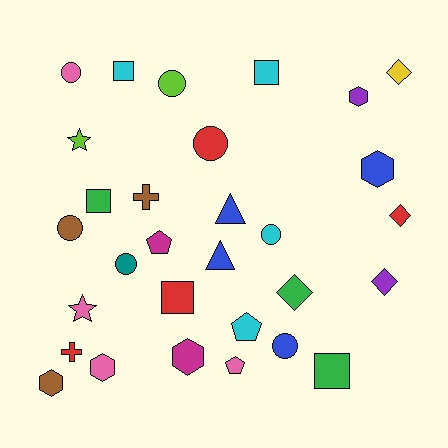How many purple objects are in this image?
There are 2 purple objects.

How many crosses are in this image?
There are 2 crosses.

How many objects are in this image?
There are 30 objects.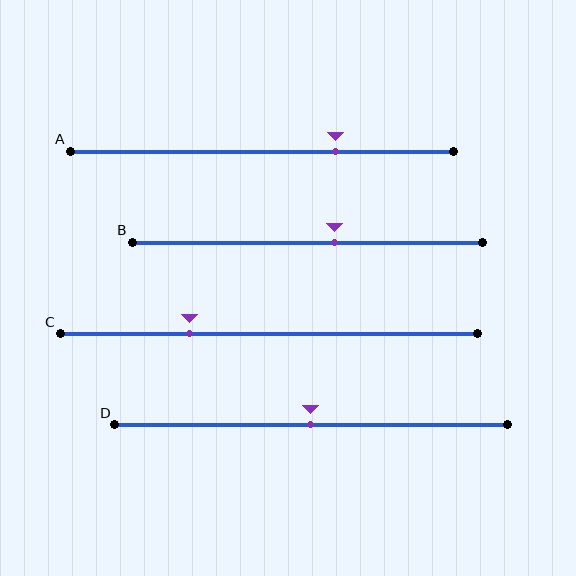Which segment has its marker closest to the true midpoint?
Segment D has its marker closest to the true midpoint.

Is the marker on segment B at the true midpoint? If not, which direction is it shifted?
No, the marker on segment B is shifted to the right by about 8% of the segment length.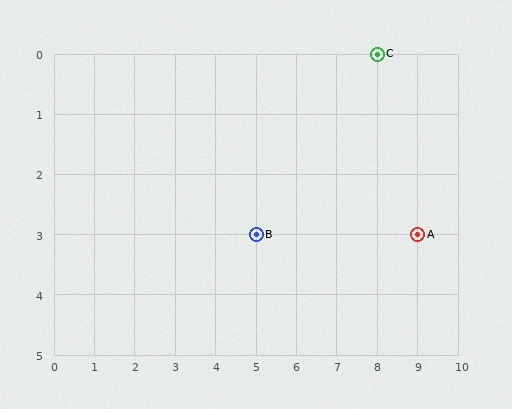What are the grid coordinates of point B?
Point B is at grid coordinates (5, 3).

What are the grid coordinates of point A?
Point A is at grid coordinates (9, 3).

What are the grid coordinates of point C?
Point C is at grid coordinates (8, 0).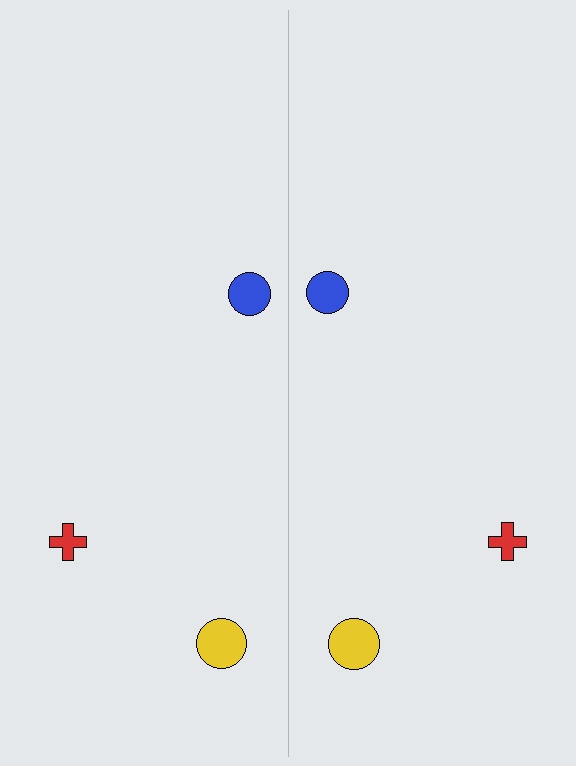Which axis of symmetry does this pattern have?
The pattern has a vertical axis of symmetry running through the center of the image.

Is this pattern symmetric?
Yes, this pattern has bilateral (reflection) symmetry.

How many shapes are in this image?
There are 6 shapes in this image.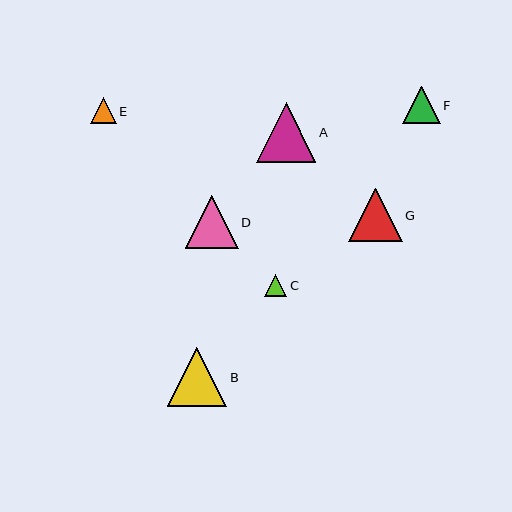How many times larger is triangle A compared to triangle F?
Triangle A is approximately 1.6 times the size of triangle F.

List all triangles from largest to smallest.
From largest to smallest: A, B, G, D, F, E, C.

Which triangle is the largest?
Triangle A is the largest with a size of approximately 60 pixels.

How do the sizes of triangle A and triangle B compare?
Triangle A and triangle B are approximately the same size.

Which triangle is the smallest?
Triangle C is the smallest with a size of approximately 22 pixels.